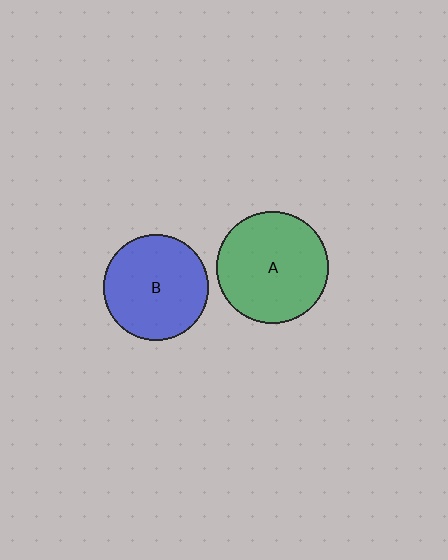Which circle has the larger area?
Circle A (green).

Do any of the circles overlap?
No, none of the circles overlap.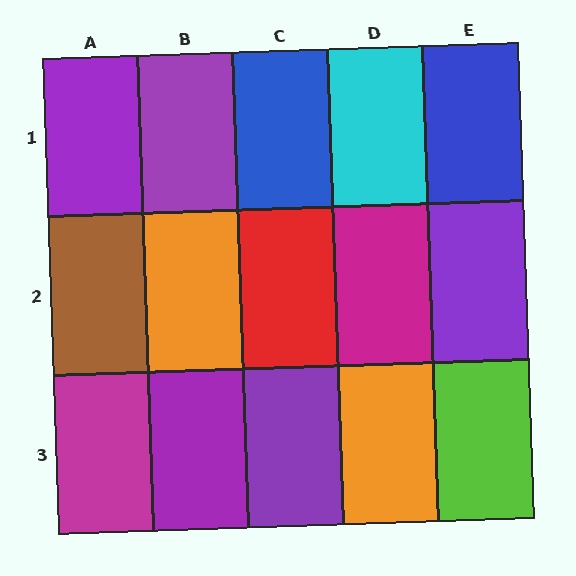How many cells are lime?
1 cell is lime.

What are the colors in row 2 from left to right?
Brown, orange, red, magenta, purple.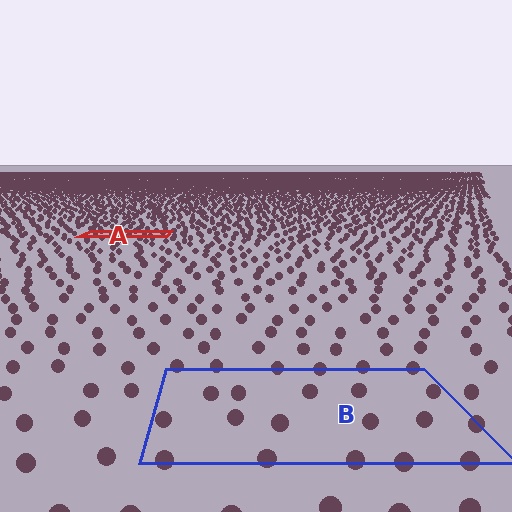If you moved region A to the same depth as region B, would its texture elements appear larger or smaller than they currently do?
They would appear larger. At a closer depth, the same texture elements are projected at a bigger on-screen size.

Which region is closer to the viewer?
Region B is closer. The texture elements there are larger and more spread out.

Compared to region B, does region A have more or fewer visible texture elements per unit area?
Region A has more texture elements per unit area — they are packed more densely because it is farther away.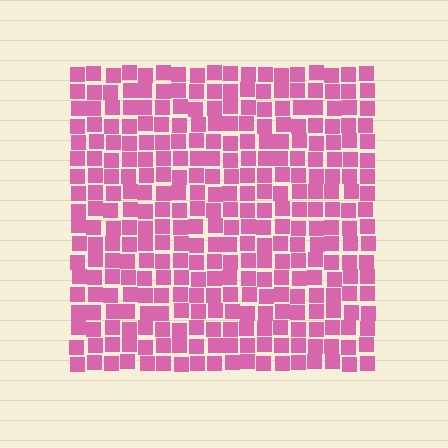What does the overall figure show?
The overall figure shows a square.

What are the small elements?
The small elements are squares.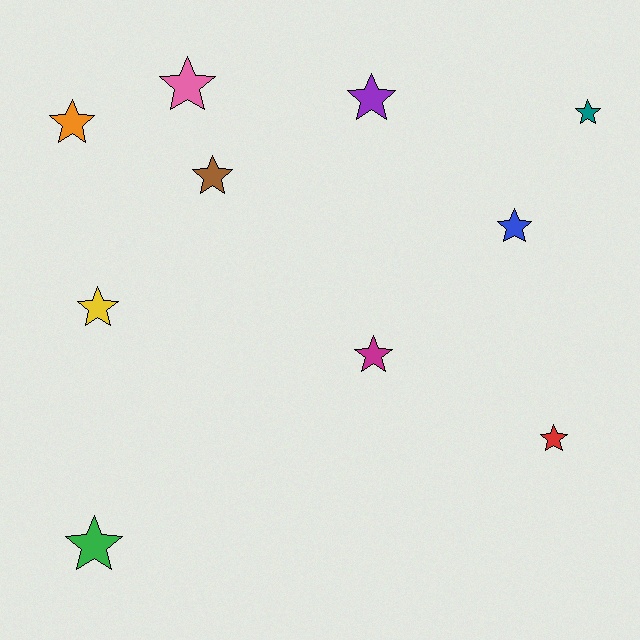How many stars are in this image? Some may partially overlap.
There are 10 stars.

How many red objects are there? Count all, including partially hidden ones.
There is 1 red object.